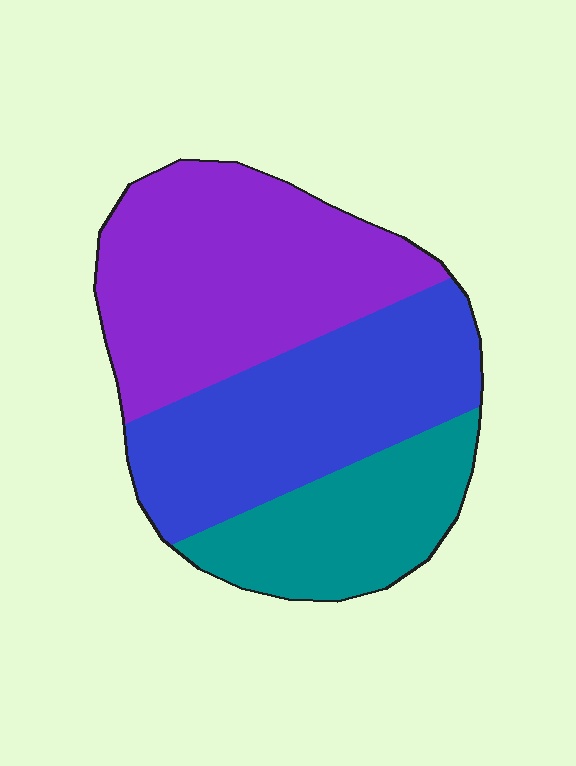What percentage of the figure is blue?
Blue covers 36% of the figure.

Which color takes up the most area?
Purple, at roughly 40%.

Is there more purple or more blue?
Purple.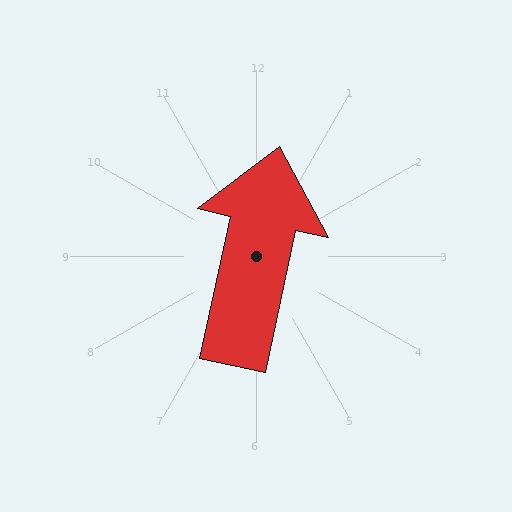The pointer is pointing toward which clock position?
Roughly 12 o'clock.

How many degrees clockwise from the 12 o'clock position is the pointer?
Approximately 12 degrees.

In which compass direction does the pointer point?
North.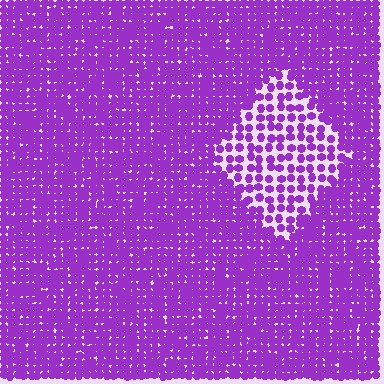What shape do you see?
I see a diamond.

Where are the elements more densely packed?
The elements are more densely packed outside the diamond boundary.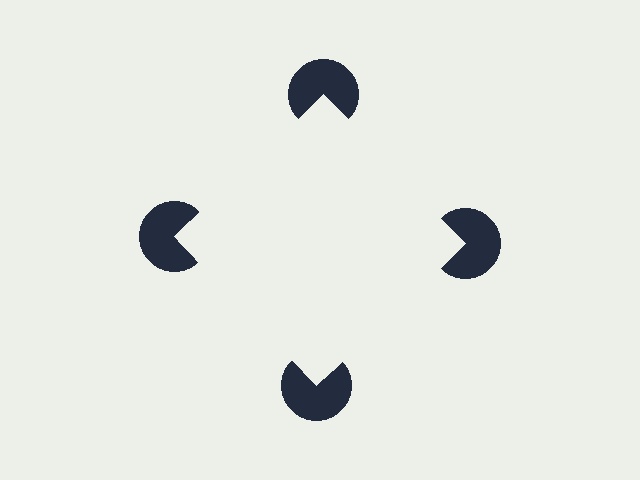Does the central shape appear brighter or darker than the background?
It typically appears slightly brighter than the background, even though no actual brightness change is drawn.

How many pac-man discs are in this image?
There are 4 — one at each vertex of the illusory square.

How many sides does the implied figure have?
4 sides.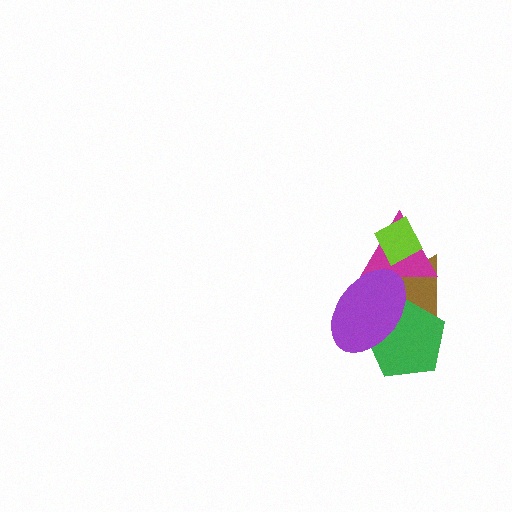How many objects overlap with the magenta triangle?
3 objects overlap with the magenta triangle.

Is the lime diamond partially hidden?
No, no other shape covers it.